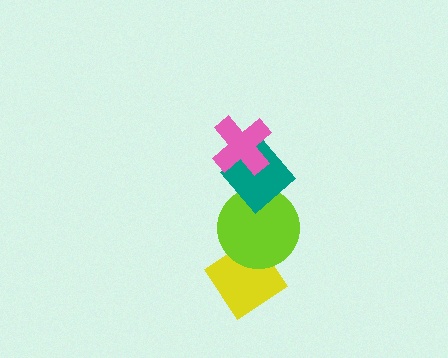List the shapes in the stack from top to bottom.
From top to bottom: the pink cross, the teal diamond, the lime circle, the yellow diamond.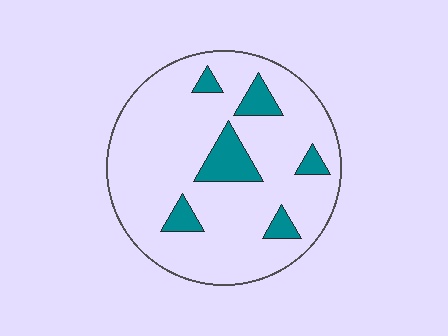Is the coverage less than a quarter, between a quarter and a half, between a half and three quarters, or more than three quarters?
Less than a quarter.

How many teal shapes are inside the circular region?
6.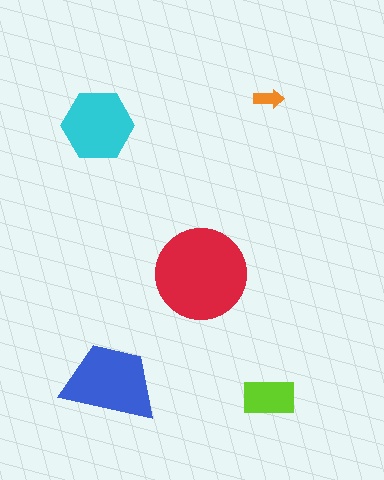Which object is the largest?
The red circle.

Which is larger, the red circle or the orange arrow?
The red circle.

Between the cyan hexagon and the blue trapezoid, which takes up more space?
The blue trapezoid.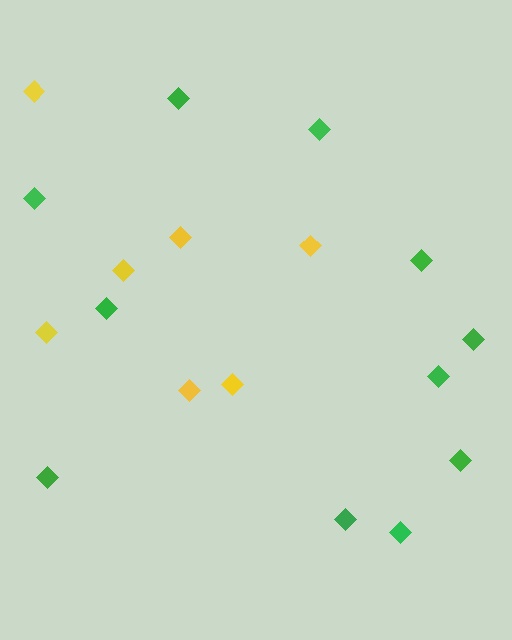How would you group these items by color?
There are 2 groups: one group of green diamonds (11) and one group of yellow diamonds (7).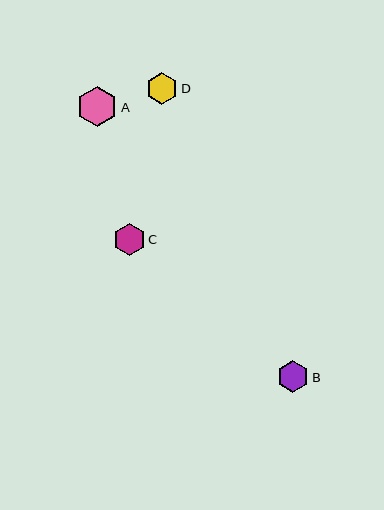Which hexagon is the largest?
Hexagon A is the largest with a size of approximately 40 pixels.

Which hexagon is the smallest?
Hexagon B is the smallest with a size of approximately 32 pixels.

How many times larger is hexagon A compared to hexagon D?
Hexagon A is approximately 1.3 times the size of hexagon D.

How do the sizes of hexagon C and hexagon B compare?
Hexagon C and hexagon B are approximately the same size.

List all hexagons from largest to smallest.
From largest to smallest: A, D, C, B.